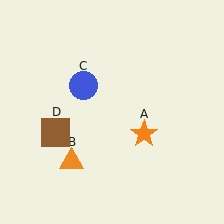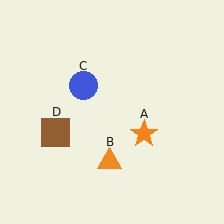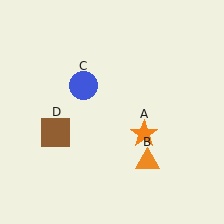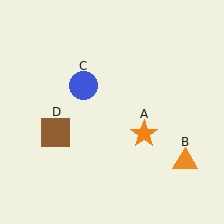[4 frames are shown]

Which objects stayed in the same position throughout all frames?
Orange star (object A) and blue circle (object C) and brown square (object D) remained stationary.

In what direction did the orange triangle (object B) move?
The orange triangle (object B) moved right.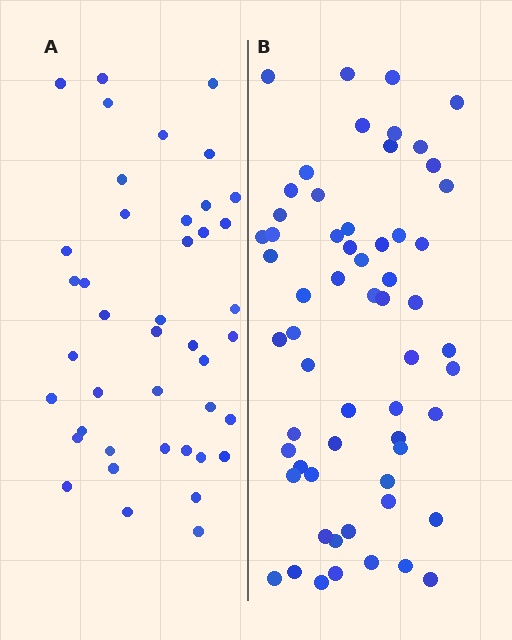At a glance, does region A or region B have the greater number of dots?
Region B (the right region) has more dots.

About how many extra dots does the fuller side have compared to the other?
Region B has approximately 20 more dots than region A.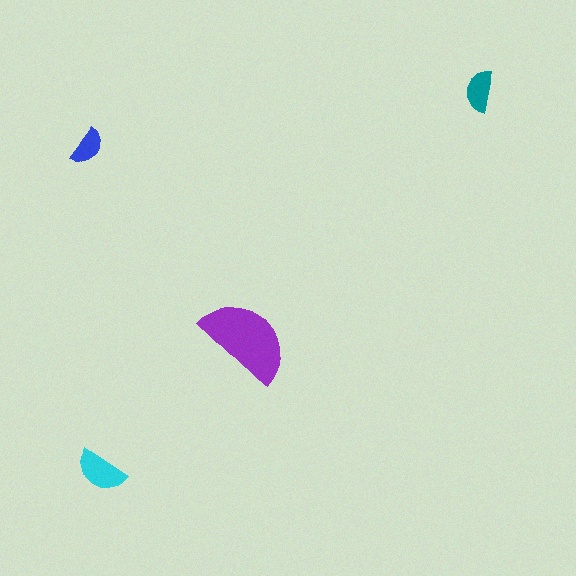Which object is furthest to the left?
The blue semicircle is leftmost.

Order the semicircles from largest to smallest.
the purple one, the cyan one, the teal one, the blue one.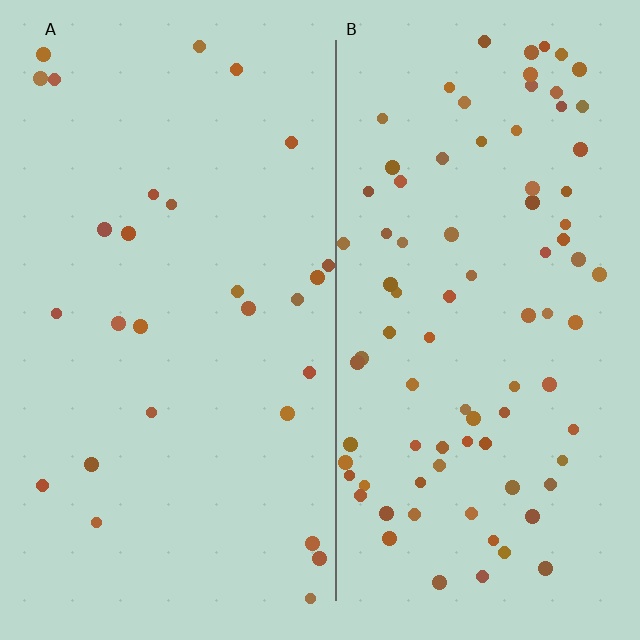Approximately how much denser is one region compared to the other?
Approximately 3.1× — region B over region A.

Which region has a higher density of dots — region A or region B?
B (the right).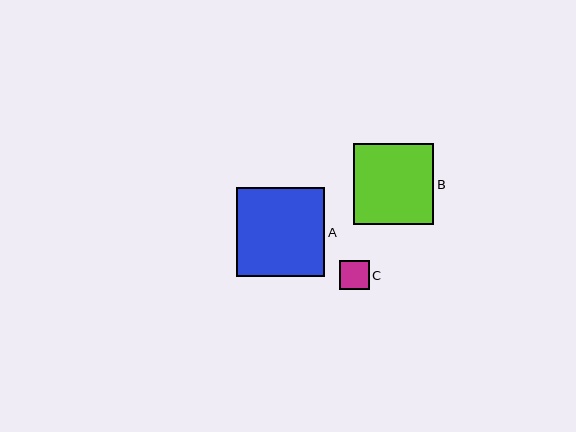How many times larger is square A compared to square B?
Square A is approximately 1.1 times the size of square B.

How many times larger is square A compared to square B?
Square A is approximately 1.1 times the size of square B.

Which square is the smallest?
Square C is the smallest with a size of approximately 30 pixels.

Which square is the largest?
Square A is the largest with a size of approximately 88 pixels.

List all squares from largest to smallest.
From largest to smallest: A, B, C.